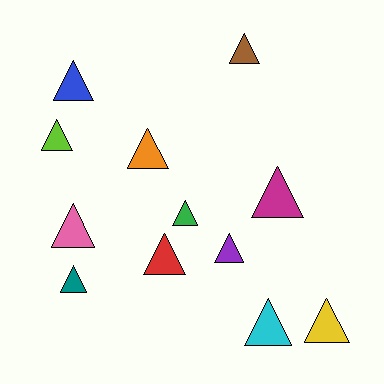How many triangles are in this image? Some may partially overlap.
There are 12 triangles.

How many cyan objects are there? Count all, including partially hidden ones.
There is 1 cyan object.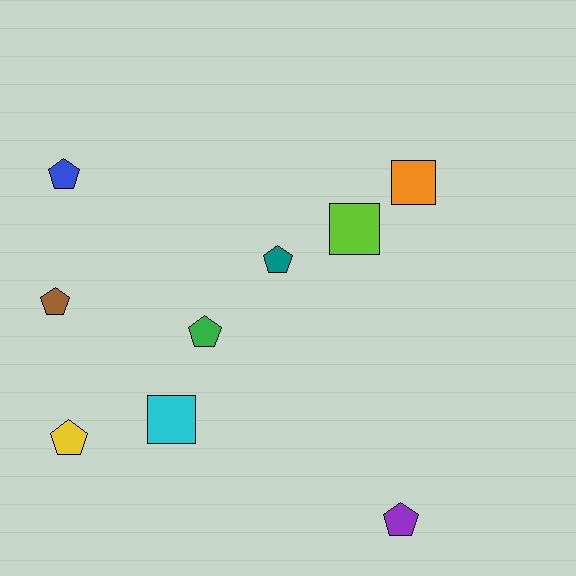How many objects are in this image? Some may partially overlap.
There are 9 objects.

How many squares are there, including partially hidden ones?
There are 3 squares.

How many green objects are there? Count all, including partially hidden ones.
There is 1 green object.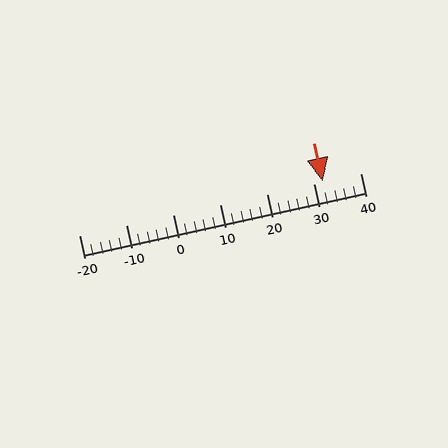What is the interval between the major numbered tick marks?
The major tick marks are spaced 10 units apart.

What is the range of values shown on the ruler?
The ruler shows values from -20 to 40.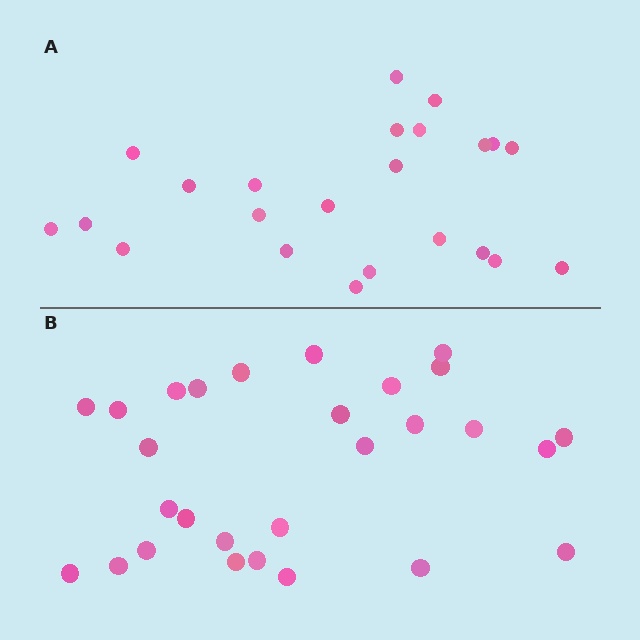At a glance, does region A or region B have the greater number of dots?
Region B (the bottom region) has more dots.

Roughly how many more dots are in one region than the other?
Region B has about 5 more dots than region A.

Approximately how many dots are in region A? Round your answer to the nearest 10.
About 20 dots. (The exact count is 23, which rounds to 20.)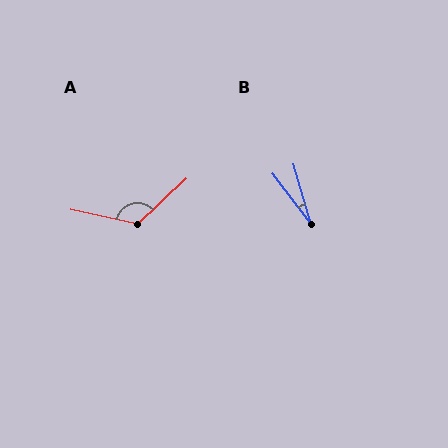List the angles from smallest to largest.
B (21°), A (124°).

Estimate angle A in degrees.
Approximately 124 degrees.